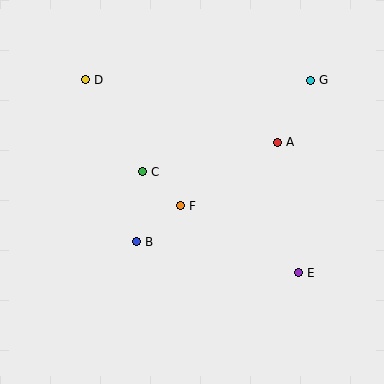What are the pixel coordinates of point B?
Point B is at (137, 242).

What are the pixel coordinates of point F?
Point F is at (181, 206).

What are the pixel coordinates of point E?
Point E is at (299, 273).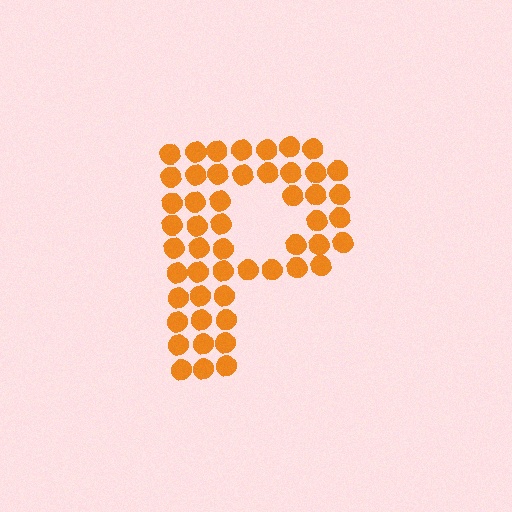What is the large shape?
The large shape is the letter P.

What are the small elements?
The small elements are circles.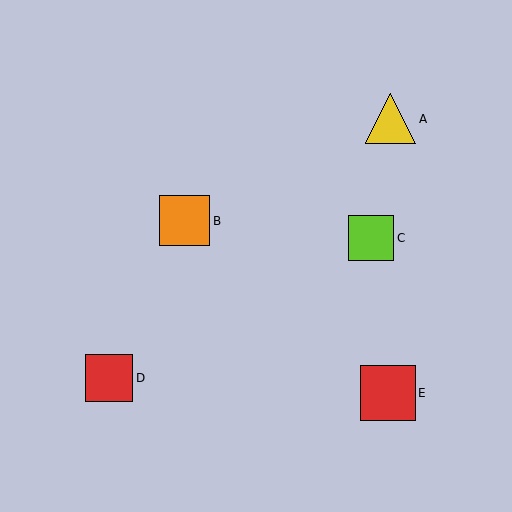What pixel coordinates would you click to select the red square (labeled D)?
Click at (109, 378) to select the red square D.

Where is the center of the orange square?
The center of the orange square is at (185, 221).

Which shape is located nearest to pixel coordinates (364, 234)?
The lime square (labeled C) at (371, 238) is nearest to that location.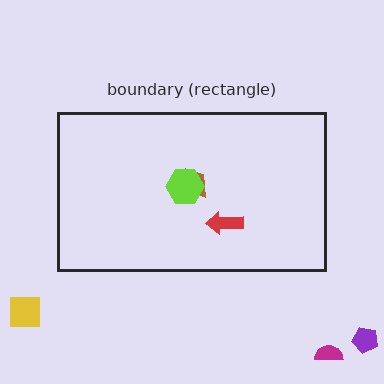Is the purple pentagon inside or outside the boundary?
Outside.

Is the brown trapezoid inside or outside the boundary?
Inside.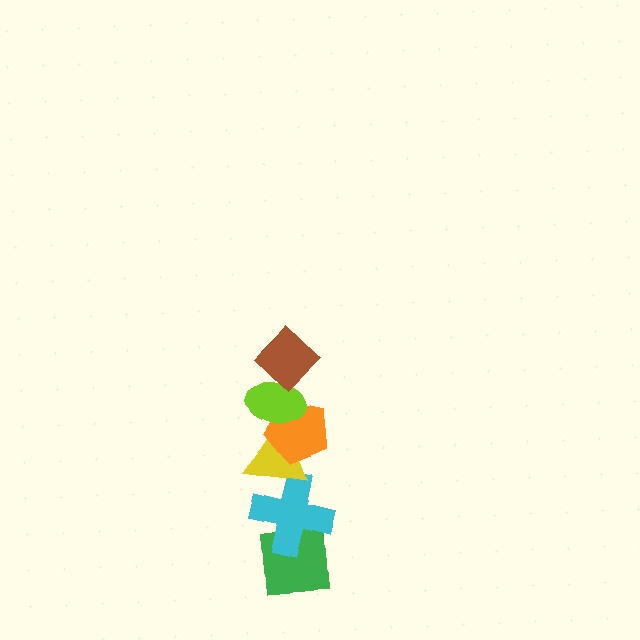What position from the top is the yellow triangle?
The yellow triangle is 4th from the top.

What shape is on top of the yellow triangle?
The orange pentagon is on top of the yellow triangle.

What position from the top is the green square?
The green square is 6th from the top.